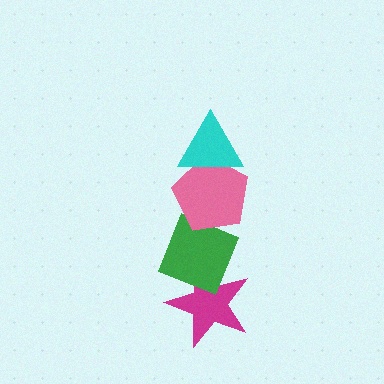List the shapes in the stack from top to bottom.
From top to bottom: the cyan triangle, the pink pentagon, the green diamond, the magenta star.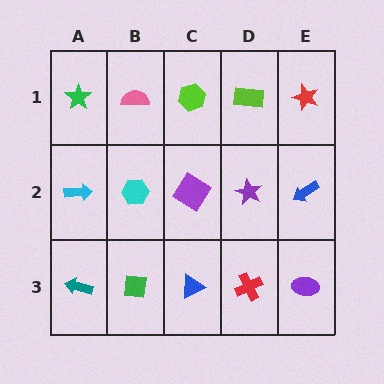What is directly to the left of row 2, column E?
A purple star.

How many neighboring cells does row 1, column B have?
3.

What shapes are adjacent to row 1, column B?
A cyan hexagon (row 2, column B), a green star (row 1, column A), a lime hexagon (row 1, column C).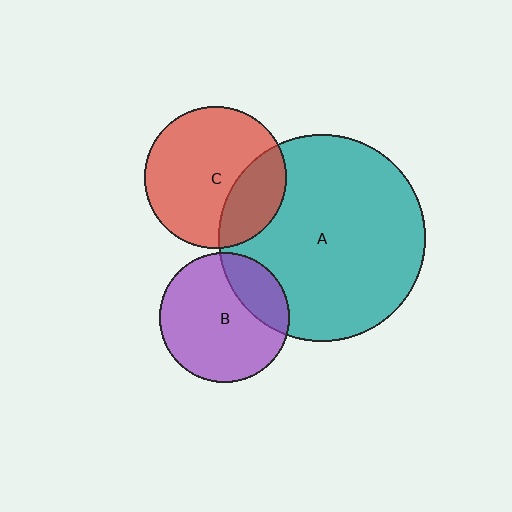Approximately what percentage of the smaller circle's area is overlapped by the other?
Approximately 25%.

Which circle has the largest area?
Circle A (teal).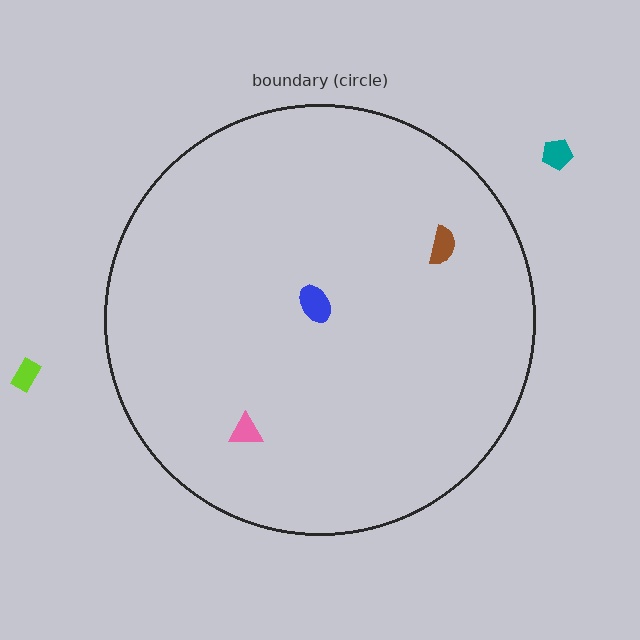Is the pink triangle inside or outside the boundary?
Inside.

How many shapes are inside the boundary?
3 inside, 2 outside.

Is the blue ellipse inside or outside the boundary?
Inside.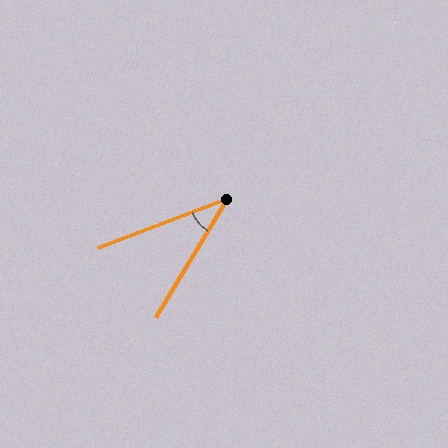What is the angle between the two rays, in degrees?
Approximately 38 degrees.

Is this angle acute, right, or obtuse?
It is acute.